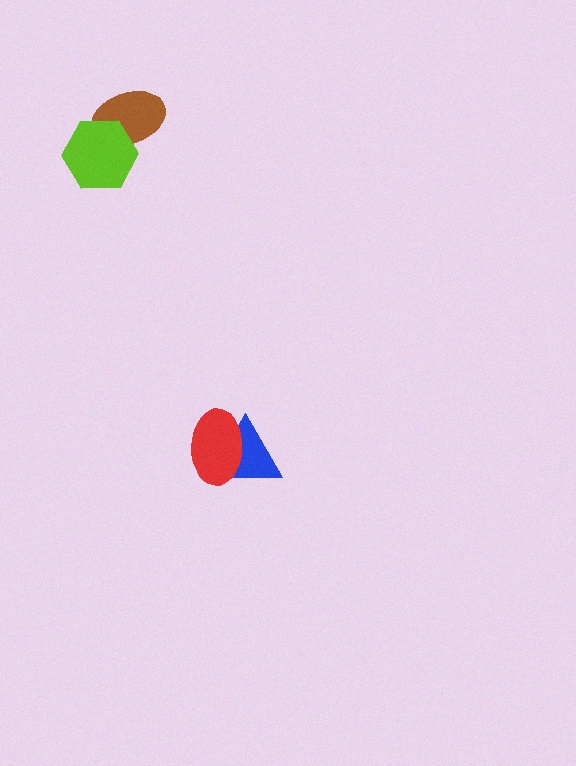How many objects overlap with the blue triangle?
1 object overlaps with the blue triangle.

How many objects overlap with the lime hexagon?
1 object overlaps with the lime hexagon.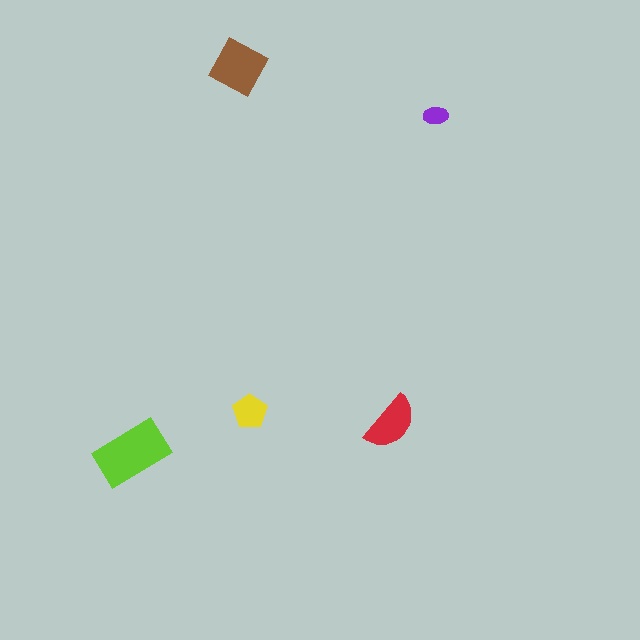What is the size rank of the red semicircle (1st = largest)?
3rd.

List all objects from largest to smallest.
The lime rectangle, the brown diamond, the red semicircle, the yellow pentagon, the purple ellipse.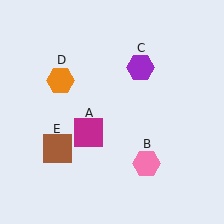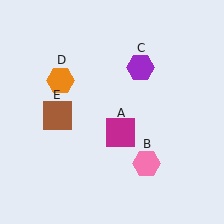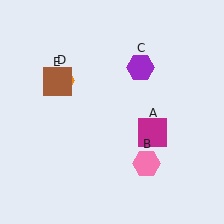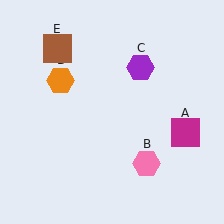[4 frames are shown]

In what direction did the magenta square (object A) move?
The magenta square (object A) moved right.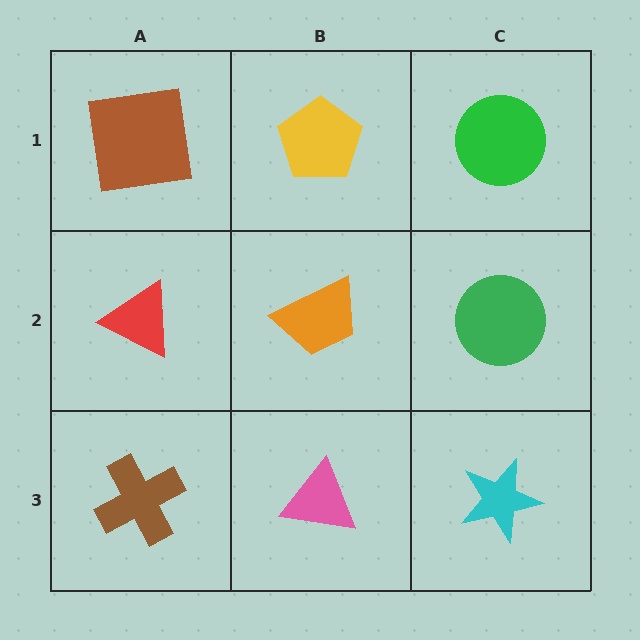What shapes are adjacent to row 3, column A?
A red triangle (row 2, column A), a pink triangle (row 3, column B).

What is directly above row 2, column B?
A yellow pentagon.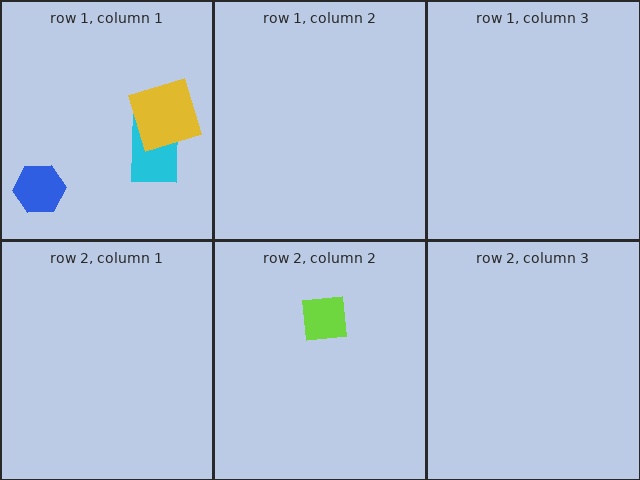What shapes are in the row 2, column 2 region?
The lime square.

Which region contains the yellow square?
The row 1, column 1 region.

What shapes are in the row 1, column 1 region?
The blue hexagon, the cyan rectangle, the yellow square.